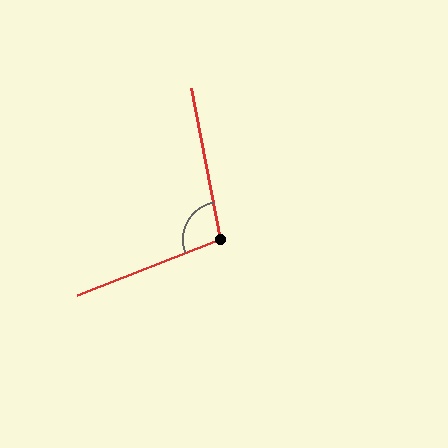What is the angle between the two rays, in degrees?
Approximately 101 degrees.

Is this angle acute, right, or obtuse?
It is obtuse.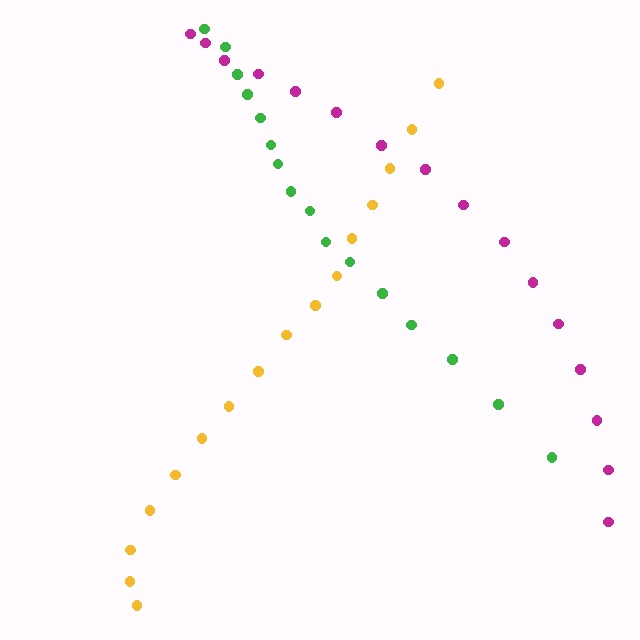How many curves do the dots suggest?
There are 3 distinct paths.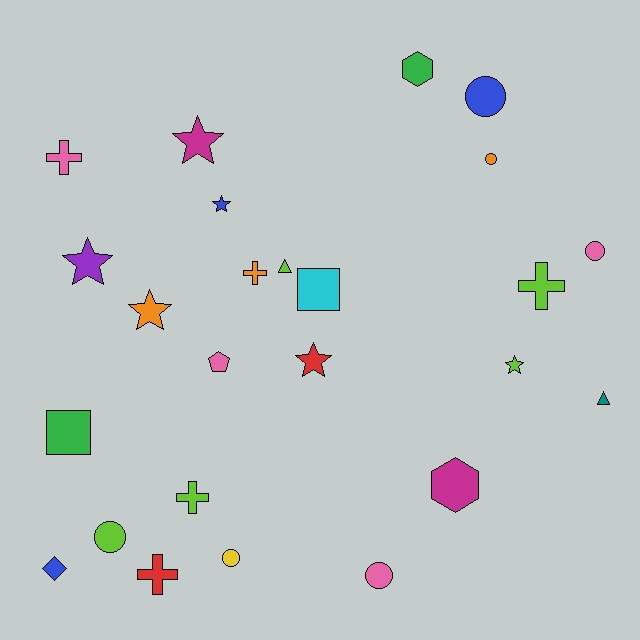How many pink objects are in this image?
There are 4 pink objects.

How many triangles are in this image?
There are 2 triangles.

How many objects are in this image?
There are 25 objects.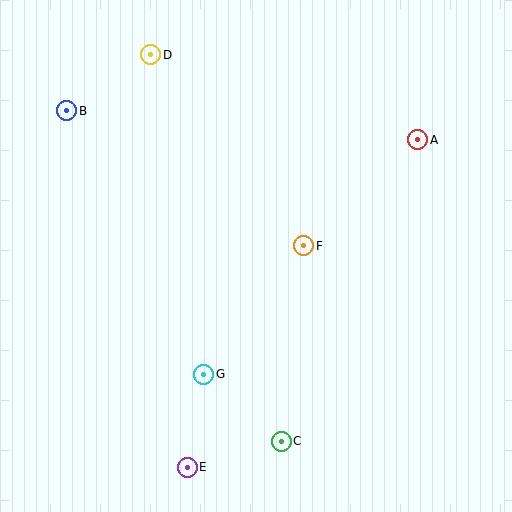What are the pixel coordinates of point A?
Point A is at (418, 140).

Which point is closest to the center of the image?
Point F at (304, 246) is closest to the center.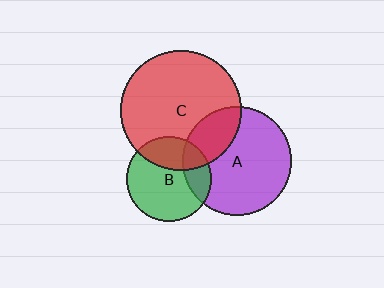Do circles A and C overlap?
Yes.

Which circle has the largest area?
Circle C (red).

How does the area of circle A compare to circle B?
Approximately 1.7 times.